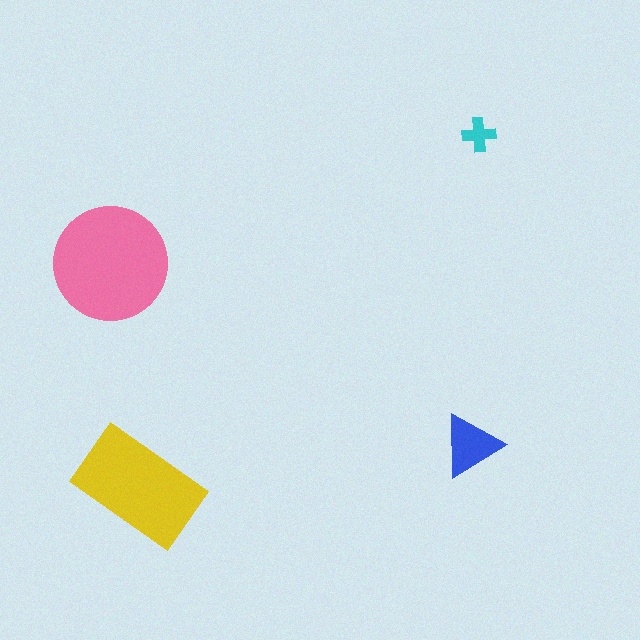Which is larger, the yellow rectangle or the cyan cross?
The yellow rectangle.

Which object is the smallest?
The cyan cross.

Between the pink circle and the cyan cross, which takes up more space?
The pink circle.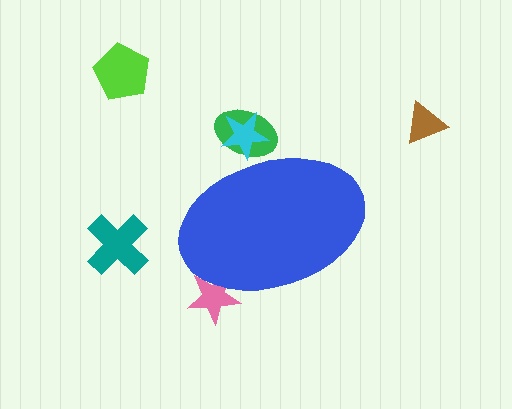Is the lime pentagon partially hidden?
No, the lime pentagon is fully visible.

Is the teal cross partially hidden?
No, the teal cross is fully visible.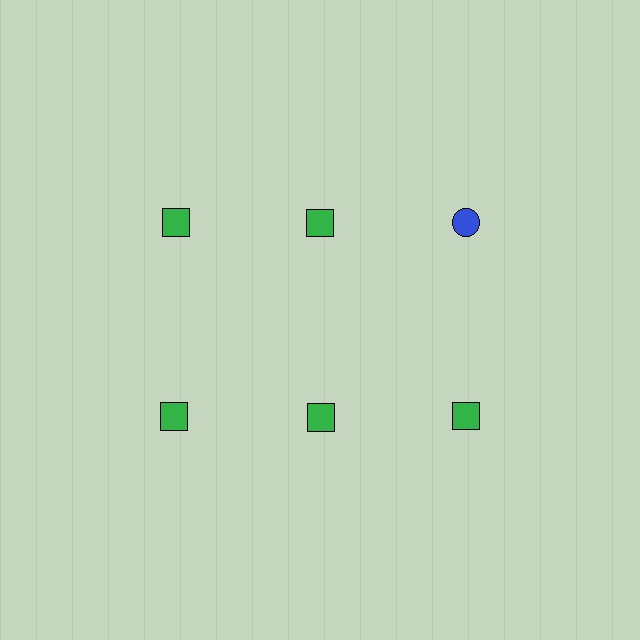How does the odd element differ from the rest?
It differs in both color (blue instead of green) and shape (circle instead of square).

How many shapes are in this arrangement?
There are 6 shapes arranged in a grid pattern.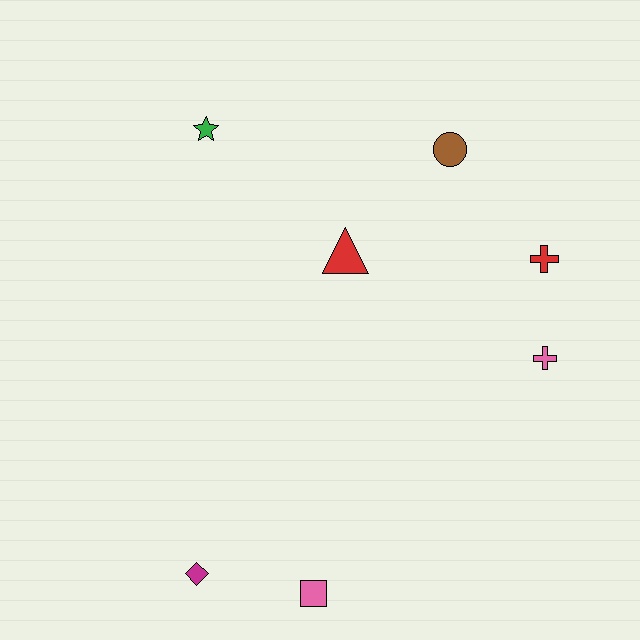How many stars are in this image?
There is 1 star.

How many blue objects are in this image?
There are no blue objects.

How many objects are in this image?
There are 7 objects.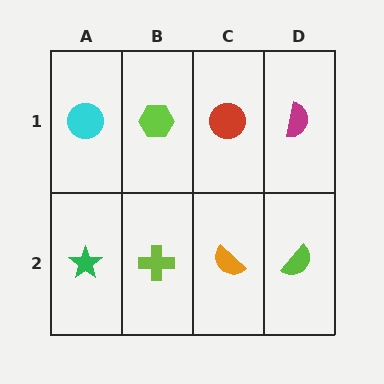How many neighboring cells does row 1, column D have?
2.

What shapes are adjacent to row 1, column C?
An orange semicircle (row 2, column C), a lime hexagon (row 1, column B), a magenta semicircle (row 1, column D).